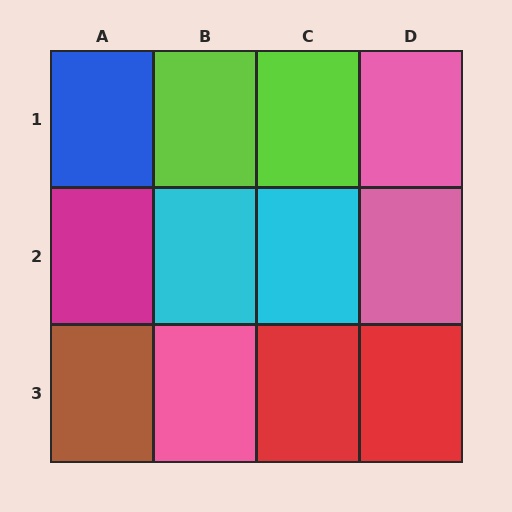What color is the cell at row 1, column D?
Pink.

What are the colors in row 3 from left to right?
Brown, pink, red, red.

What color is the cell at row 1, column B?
Lime.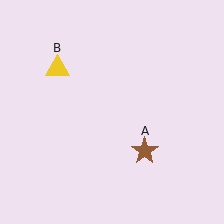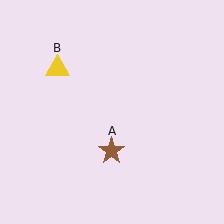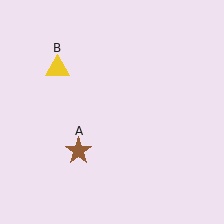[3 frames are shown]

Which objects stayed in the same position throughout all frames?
Yellow triangle (object B) remained stationary.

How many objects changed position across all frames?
1 object changed position: brown star (object A).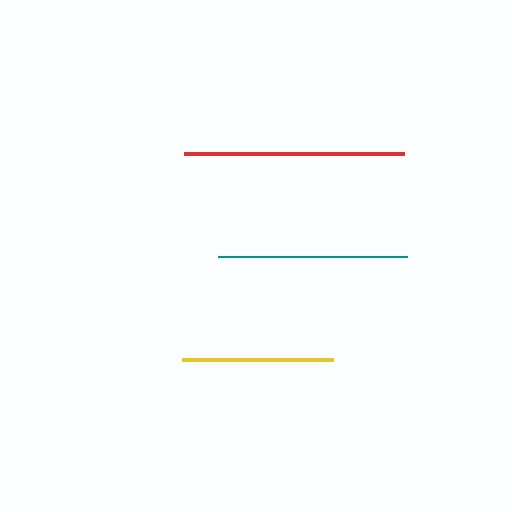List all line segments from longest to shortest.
From longest to shortest: red, teal, yellow.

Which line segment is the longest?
The red line is the longest at approximately 220 pixels.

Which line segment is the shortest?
The yellow line is the shortest at approximately 151 pixels.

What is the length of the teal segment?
The teal segment is approximately 189 pixels long.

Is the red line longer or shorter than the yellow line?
The red line is longer than the yellow line.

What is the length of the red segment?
The red segment is approximately 220 pixels long.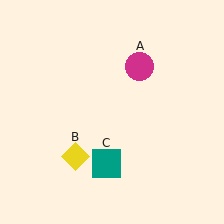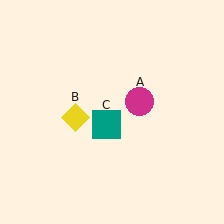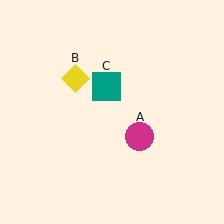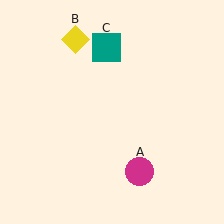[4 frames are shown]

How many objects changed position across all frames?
3 objects changed position: magenta circle (object A), yellow diamond (object B), teal square (object C).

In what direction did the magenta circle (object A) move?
The magenta circle (object A) moved down.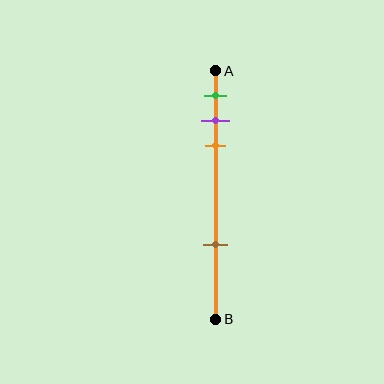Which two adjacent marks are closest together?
The purple and orange marks are the closest adjacent pair.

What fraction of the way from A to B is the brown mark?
The brown mark is approximately 70% (0.7) of the way from A to B.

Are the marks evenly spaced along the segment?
No, the marks are not evenly spaced.